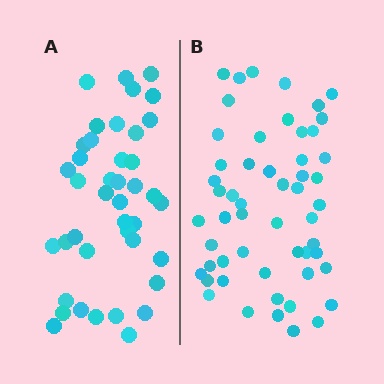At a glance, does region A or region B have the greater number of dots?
Region B (the right region) has more dots.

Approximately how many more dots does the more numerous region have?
Region B has approximately 15 more dots than region A.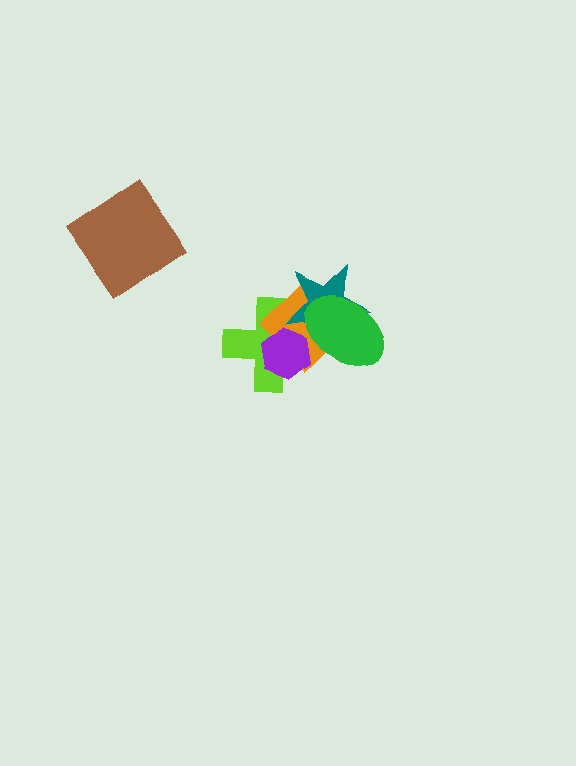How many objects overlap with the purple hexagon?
4 objects overlap with the purple hexagon.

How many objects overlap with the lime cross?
4 objects overlap with the lime cross.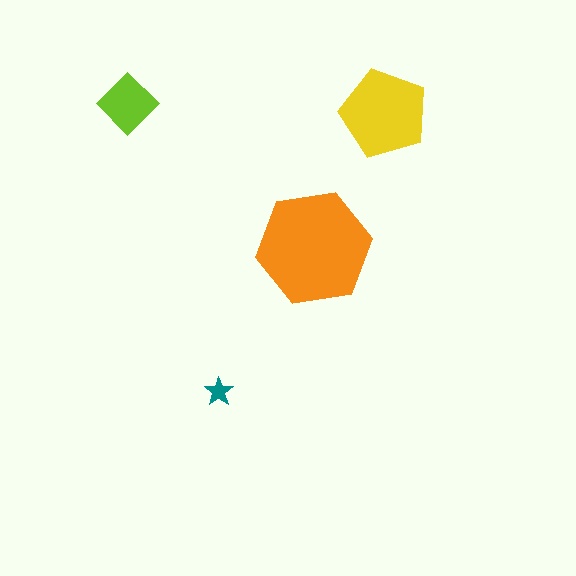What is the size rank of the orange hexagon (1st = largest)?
1st.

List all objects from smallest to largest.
The teal star, the lime diamond, the yellow pentagon, the orange hexagon.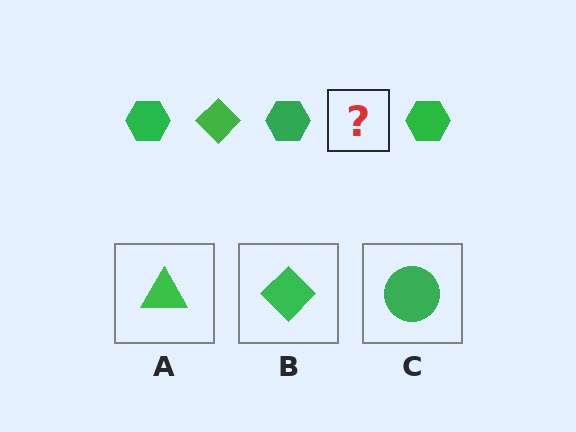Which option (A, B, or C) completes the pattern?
B.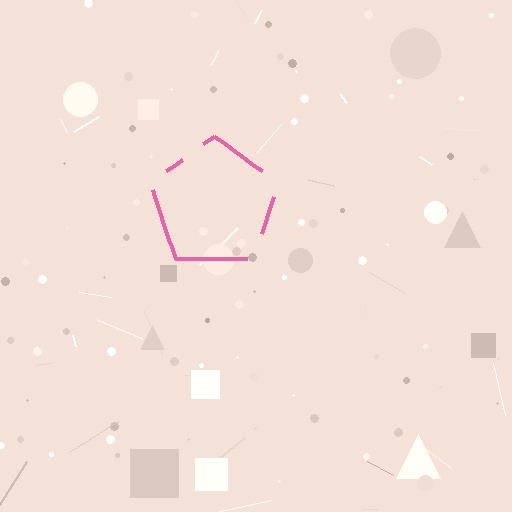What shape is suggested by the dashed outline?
The dashed outline suggests a pentagon.